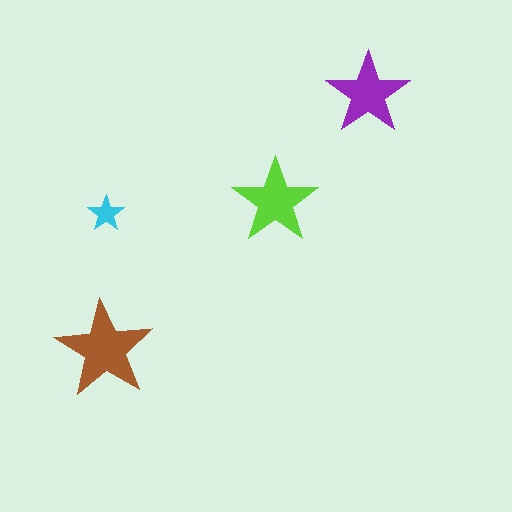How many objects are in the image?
There are 4 objects in the image.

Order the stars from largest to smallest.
the brown one, the lime one, the purple one, the cyan one.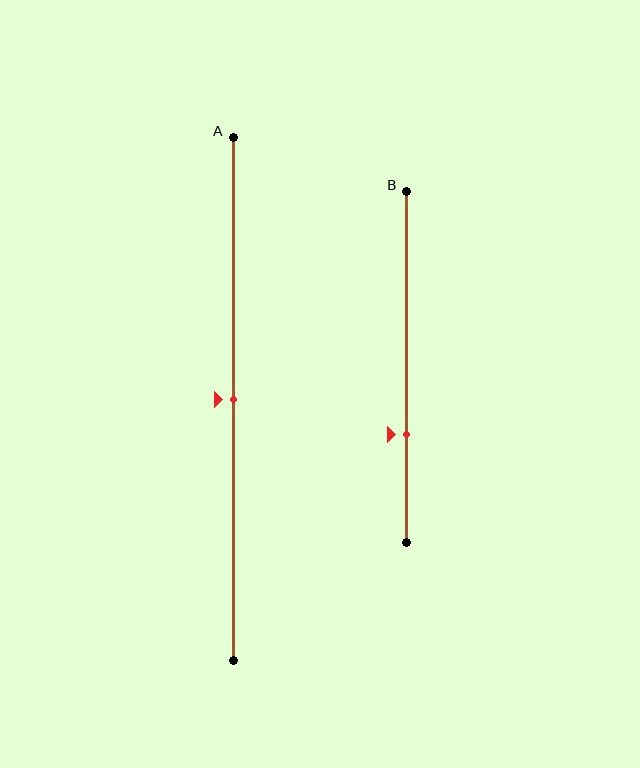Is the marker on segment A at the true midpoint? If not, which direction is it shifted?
Yes, the marker on segment A is at the true midpoint.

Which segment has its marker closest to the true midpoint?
Segment A has its marker closest to the true midpoint.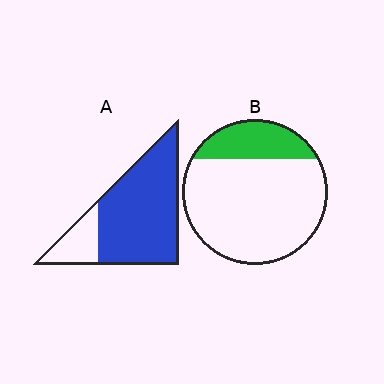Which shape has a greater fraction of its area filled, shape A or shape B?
Shape A.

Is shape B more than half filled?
No.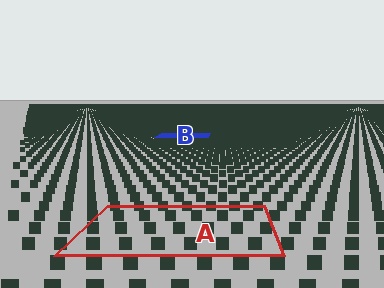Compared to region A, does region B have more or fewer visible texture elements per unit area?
Region B has more texture elements per unit area — they are packed more densely because it is farther away.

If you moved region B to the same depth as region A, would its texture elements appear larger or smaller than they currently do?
They would appear larger. At a closer depth, the same texture elements are projected at a bigger on-screen size.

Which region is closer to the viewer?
Region A is closer. The texture elements there are larger and more spread out.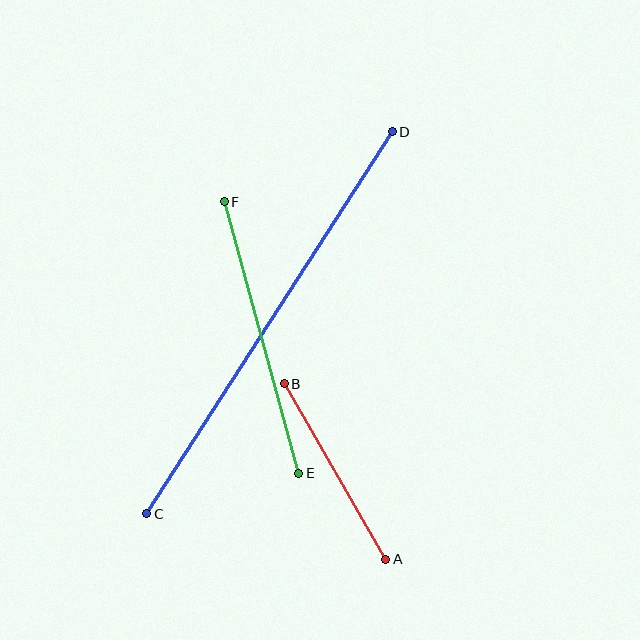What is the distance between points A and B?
The distance is approximately 203 pixels.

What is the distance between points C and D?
The distance is approximately 454 pixels.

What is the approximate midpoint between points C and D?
The midpoint is at approximately (269, 323) pixels.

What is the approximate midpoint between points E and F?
The midpoint is at approximately (262, 337) pixels.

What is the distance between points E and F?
The distance is approximately 281 pixels.